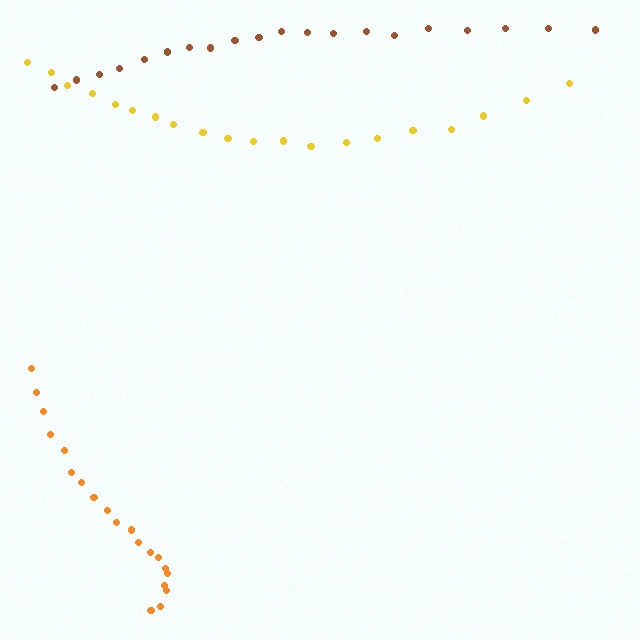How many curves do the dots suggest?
There are 3 distinct paths.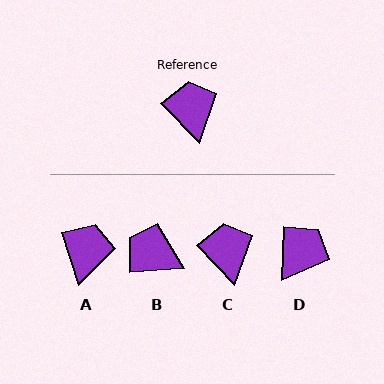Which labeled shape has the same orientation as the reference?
C.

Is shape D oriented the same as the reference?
No, it is off by about 46 degrees.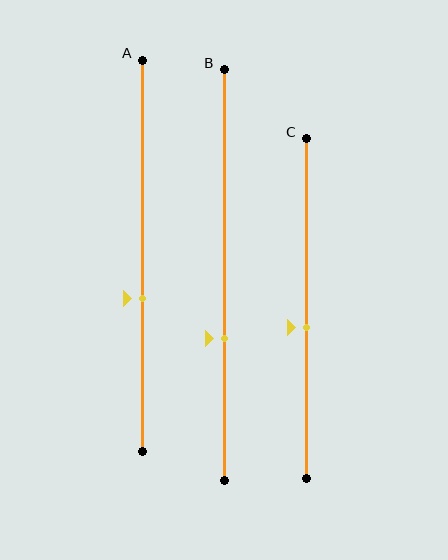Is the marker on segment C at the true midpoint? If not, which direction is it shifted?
No, the marker on segment C is shifted downward by about 6% of the segment length.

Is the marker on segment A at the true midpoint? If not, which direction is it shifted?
No, the marker on segment A is shifted downward by about 11% of the segment length.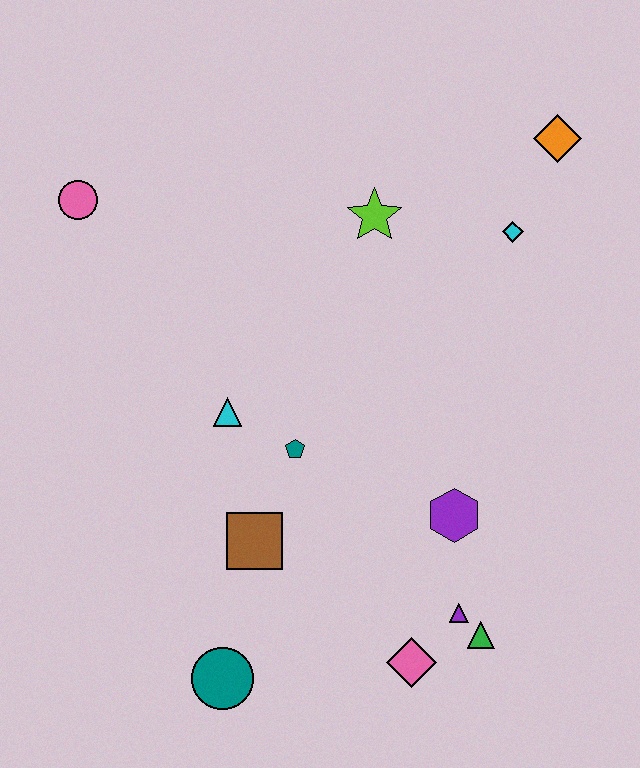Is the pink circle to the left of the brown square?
Yes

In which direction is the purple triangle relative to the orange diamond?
The purple triangle is below the orange diamond.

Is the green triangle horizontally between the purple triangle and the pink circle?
No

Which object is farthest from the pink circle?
The green triangle is farthest from the pink circle.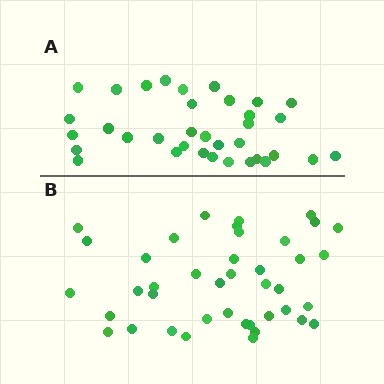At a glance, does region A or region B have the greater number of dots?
Region B (the bottom region) has more dots.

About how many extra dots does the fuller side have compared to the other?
Region B has about 6 more dots than region A.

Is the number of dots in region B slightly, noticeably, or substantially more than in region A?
Region B has only slightly more — the two regions are fairly close. The ratio is roughly 1.2 to 1.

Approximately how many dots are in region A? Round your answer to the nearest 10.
About 40 dots. (The exact count is 35, which rounds to 40.)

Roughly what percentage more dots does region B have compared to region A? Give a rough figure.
About 15% more.